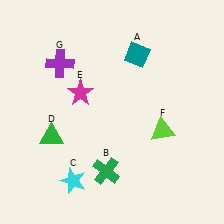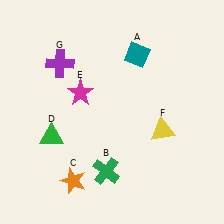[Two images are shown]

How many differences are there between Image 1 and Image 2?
There are 2 differences between the two images.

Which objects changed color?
C changed from cyan to orange. F changed from lime to yellow.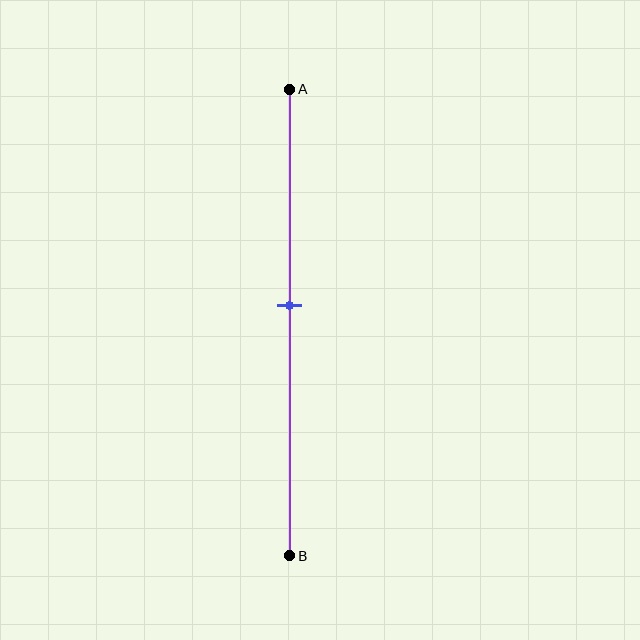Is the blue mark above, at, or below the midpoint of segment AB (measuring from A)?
The blue mark is above the midpoint of segment AB.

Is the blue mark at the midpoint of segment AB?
No, the mark is at about 45% from A, not at the 50% midpoint.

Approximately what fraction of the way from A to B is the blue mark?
The blue mark is approximately 45% of the way from A to B.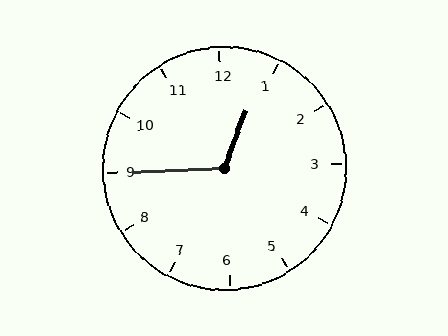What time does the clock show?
12:45.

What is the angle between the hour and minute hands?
Approximately 112 degrees.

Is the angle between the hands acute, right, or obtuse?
It is obtuse.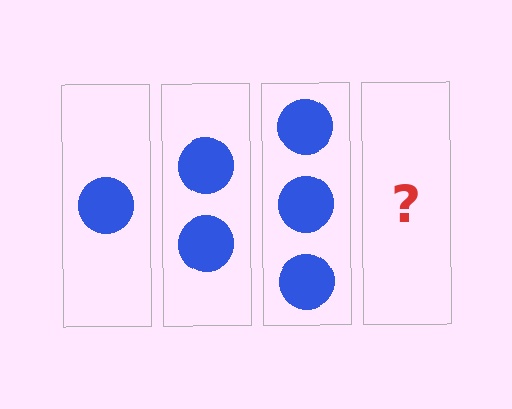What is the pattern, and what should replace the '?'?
The pattern is that each step adds one more circle. The '?' should be 4 circles.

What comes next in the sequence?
The next element should be 4 circles.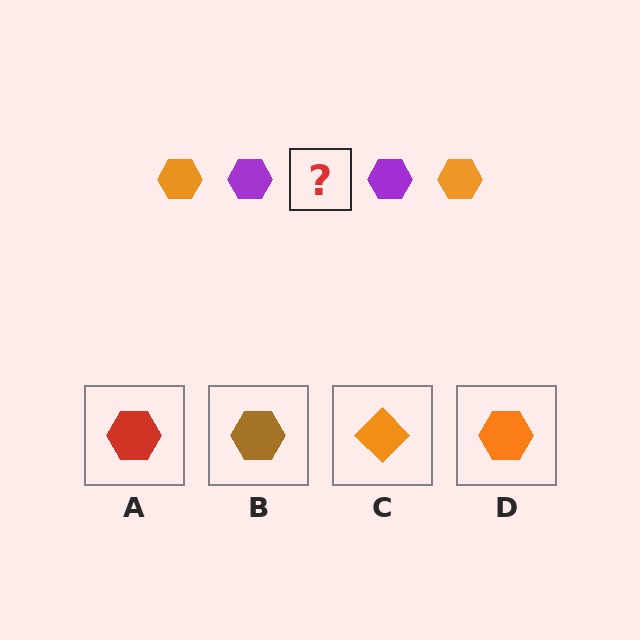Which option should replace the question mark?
Option D.